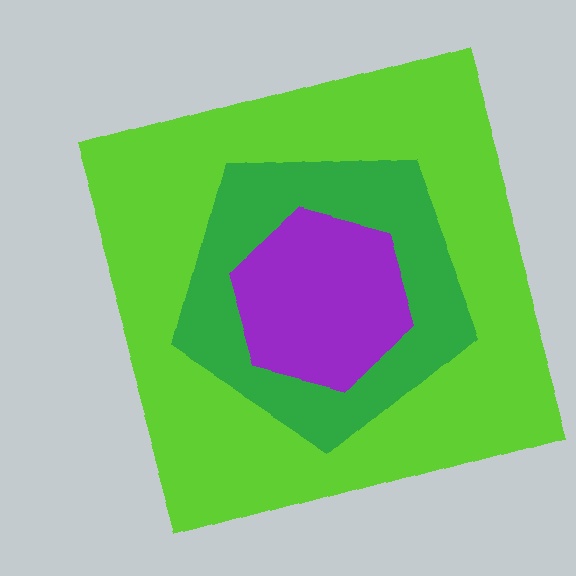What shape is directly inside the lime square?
The green pentagon.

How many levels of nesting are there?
3.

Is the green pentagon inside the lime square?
Yes.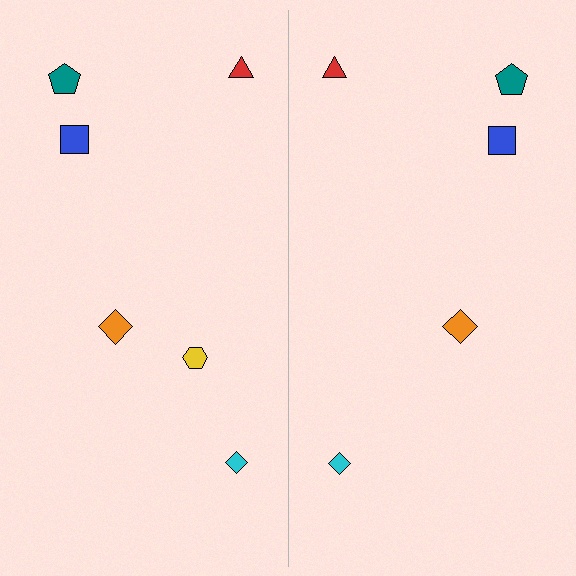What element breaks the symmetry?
A yellow hexagon is missing from the right side.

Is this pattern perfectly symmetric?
No, the pattern is not perfectly symmetric. A yellow hexagon is missing from the right side.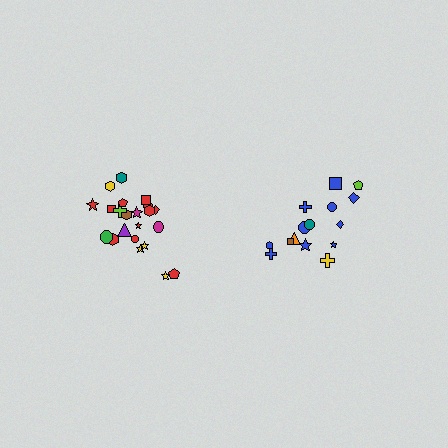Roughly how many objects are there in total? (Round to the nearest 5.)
Roughly 35 objects in total.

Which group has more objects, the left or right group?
The left group.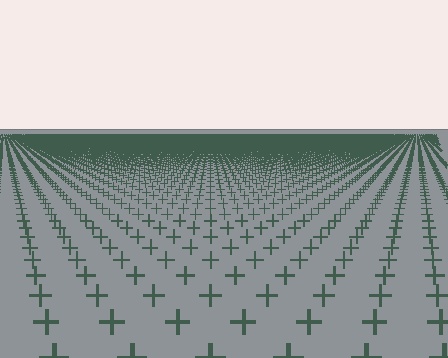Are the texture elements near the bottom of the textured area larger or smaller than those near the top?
Larger. Near the bottom, elements are closer to the viewer and appear at a bigger on-screen size.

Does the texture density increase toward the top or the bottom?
Density increases toward the top.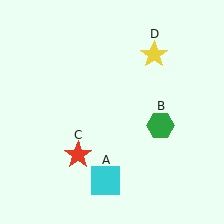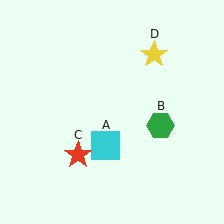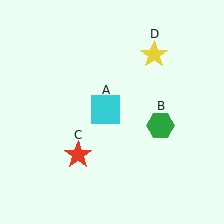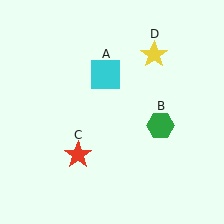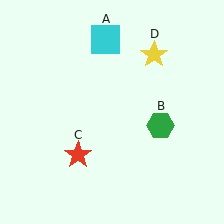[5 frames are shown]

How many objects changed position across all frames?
1 object changed position: cyan square (object A).